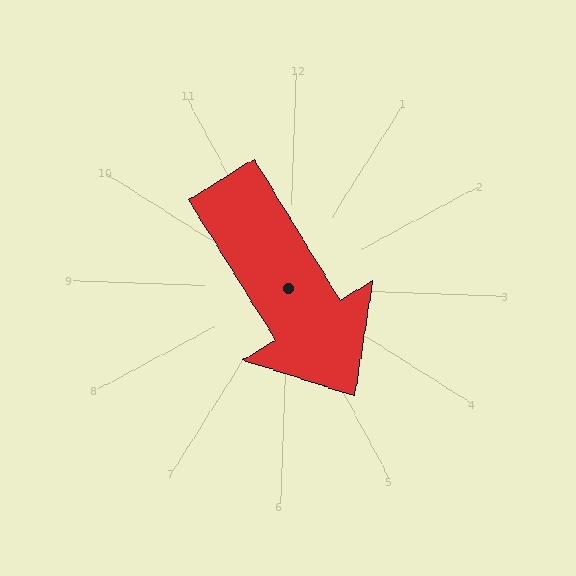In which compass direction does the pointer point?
Southeast.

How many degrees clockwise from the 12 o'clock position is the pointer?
Approximately 146 degrees.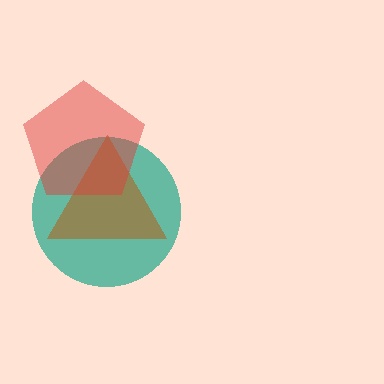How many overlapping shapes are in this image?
There are 3 overlapping shapes in the image.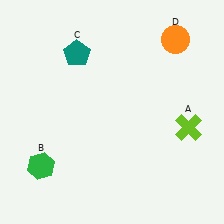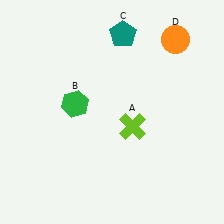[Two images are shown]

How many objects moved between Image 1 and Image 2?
3 objects moved between the two images.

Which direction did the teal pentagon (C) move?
The teal pentagon (C) moved right.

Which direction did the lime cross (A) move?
The lime cross (A) moved left.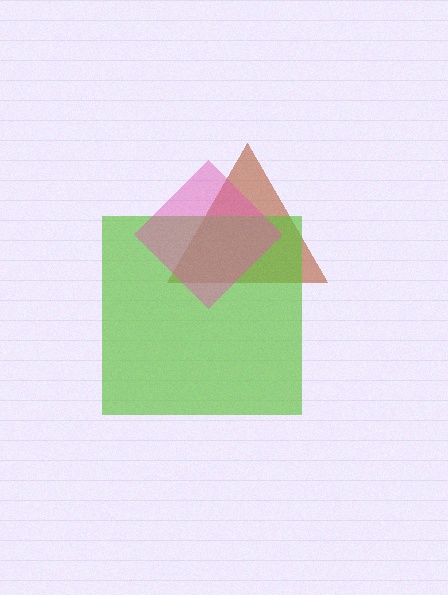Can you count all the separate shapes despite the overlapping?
Yes, there are 3 separate shapes.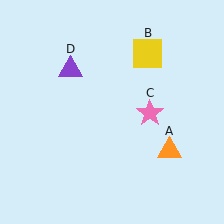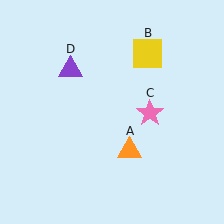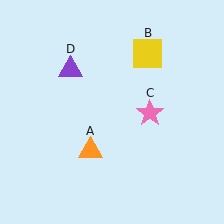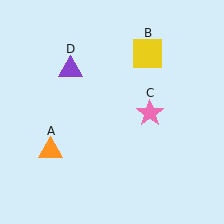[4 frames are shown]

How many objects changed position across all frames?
1 object changed position: orange triangle (object A).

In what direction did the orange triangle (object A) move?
The orange triangle (object A) moved left.